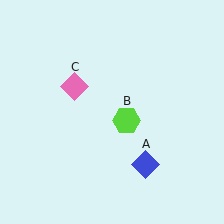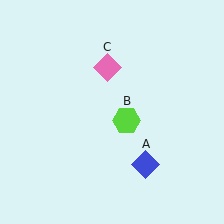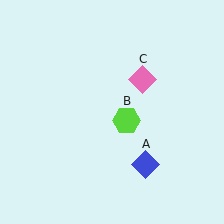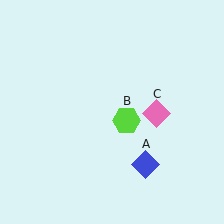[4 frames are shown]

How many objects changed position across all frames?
1 object changed position: pink diamond (object C).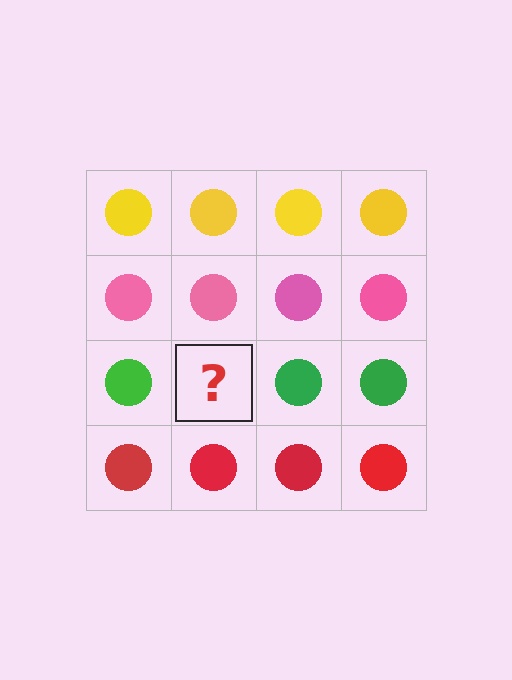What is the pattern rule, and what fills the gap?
The rule is that each row has a consistent color. The gap should be filled with a green circle.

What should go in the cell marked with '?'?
The missing cell should contain a green circle.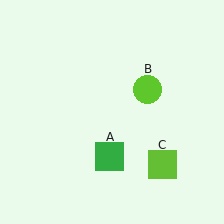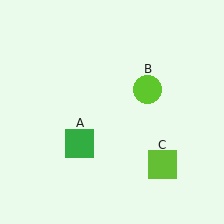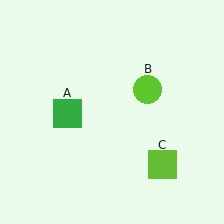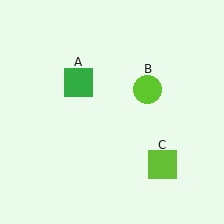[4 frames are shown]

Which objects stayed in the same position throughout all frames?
Lime circle (object B) and lime square (object C) remained stationary.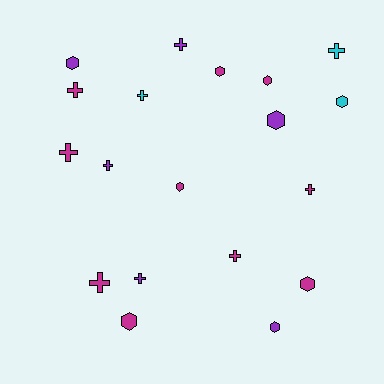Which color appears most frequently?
Magenta, with 10 objects.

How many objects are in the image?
There are 19 objects.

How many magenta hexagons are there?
There are 5 magenta hexagons.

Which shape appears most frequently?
Cross, with 10 objects.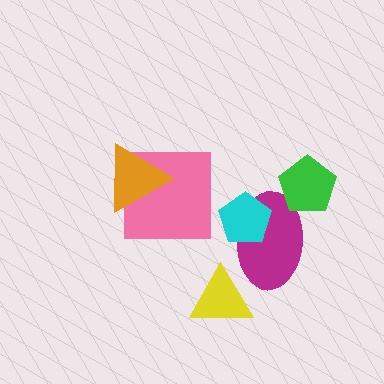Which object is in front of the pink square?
The orange triangle is in front of the pink square.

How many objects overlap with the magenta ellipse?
3 objects overlap with the magenta ellipse.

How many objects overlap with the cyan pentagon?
1 object overlaps with the cyan pentagon.